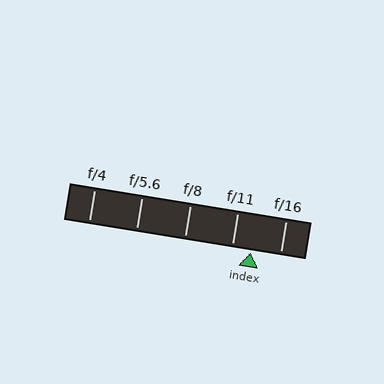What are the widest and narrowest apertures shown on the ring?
The widest aperture shown is f/4 and the narrowest is f/16.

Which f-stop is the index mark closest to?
The index mark is closest to f/11.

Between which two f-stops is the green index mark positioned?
The index mark is between f/11 and f/16.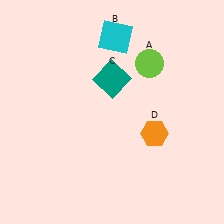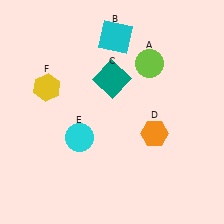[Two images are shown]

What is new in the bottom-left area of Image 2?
A cyan circle (E) was added in the bottom-left area of Image 2.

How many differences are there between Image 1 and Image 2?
There are 2 differences between the two images.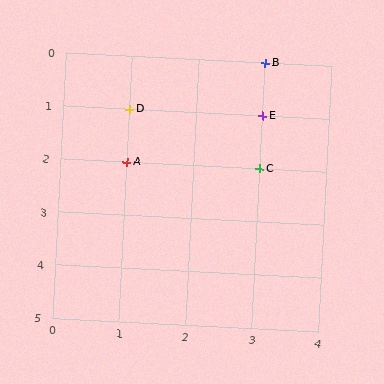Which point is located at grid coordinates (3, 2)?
Point C is at (3, 2).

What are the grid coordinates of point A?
Point A is at grid coordinates (1, 2).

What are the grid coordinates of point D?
Point D is at grid coordinates (1, 1).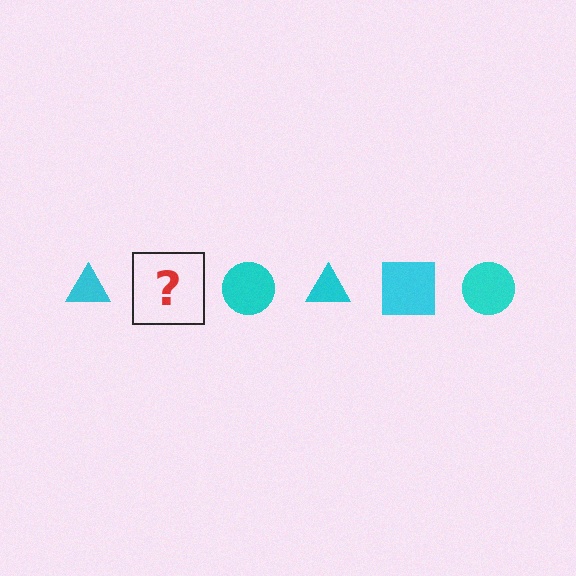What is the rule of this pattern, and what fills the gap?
The rule is that the pattern cycles through triangle, square, circle shapes in cyan. The gap should be filled with a cyan square.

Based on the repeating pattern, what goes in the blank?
The blank should be a cyan square.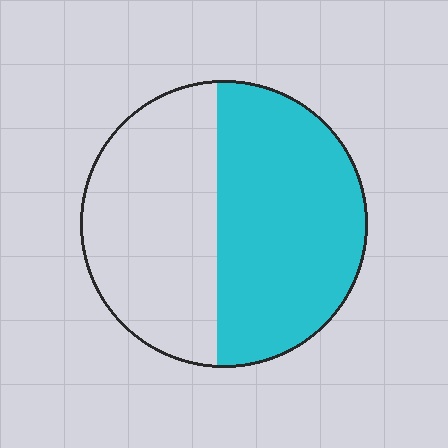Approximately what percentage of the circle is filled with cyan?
Approximately 55%.